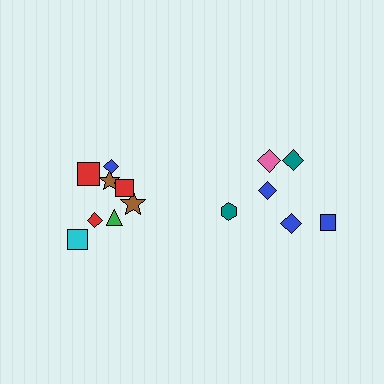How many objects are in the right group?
There are 6 objects.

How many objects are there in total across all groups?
There are 14 objects.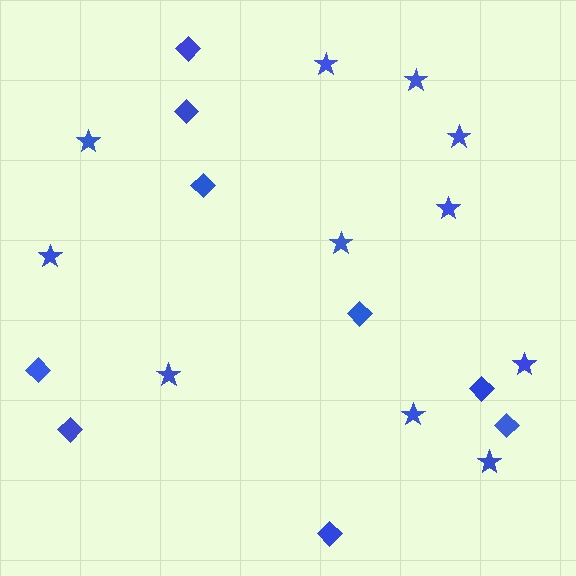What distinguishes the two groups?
There are 2 groups: one group of stars (11) and one group of diamonds (9).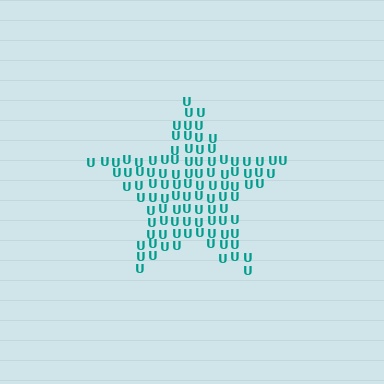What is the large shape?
The large shape is a star.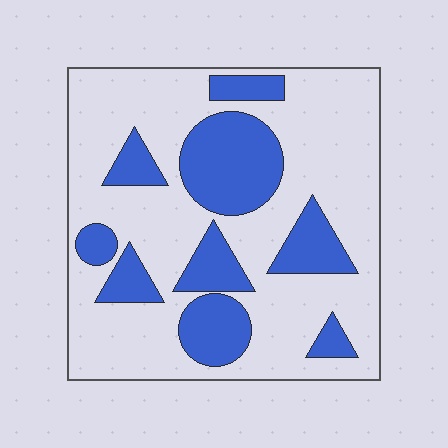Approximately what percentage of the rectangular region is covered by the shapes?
Approximately 30%.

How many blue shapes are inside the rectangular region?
9.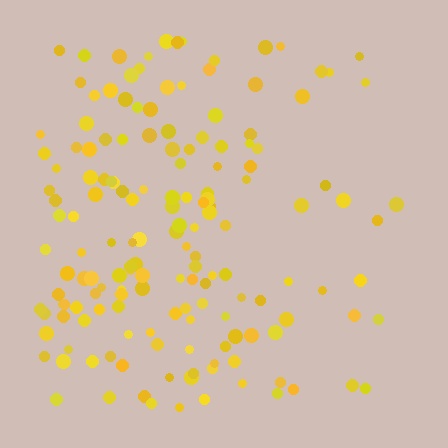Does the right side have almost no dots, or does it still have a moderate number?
Still a moderate number, just noticeably fewer than the left.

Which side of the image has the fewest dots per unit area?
The right.